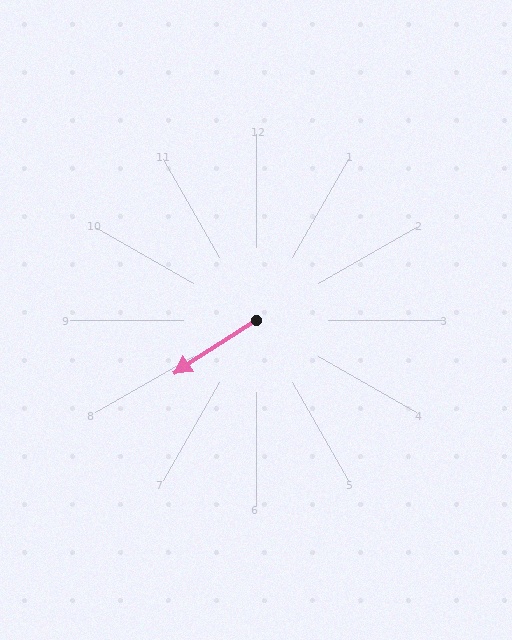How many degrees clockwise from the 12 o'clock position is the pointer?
Approximately 237 degrees.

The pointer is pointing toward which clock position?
Roughly 8 o'clock.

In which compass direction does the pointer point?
Southwest.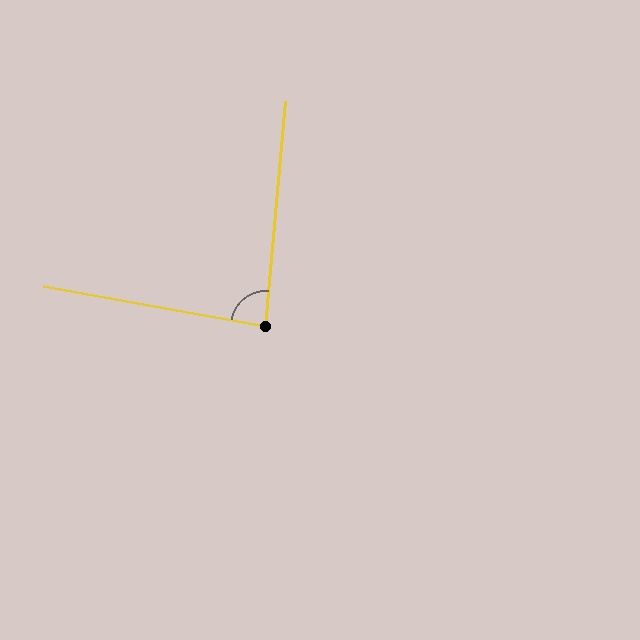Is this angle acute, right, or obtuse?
It is acute.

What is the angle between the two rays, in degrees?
Approximately 85 degrees.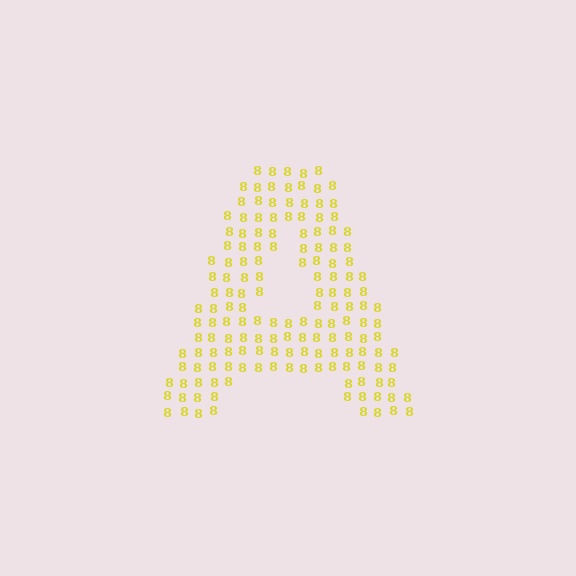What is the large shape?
The large shape is the letter A.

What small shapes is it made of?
It is made of small digit 8's.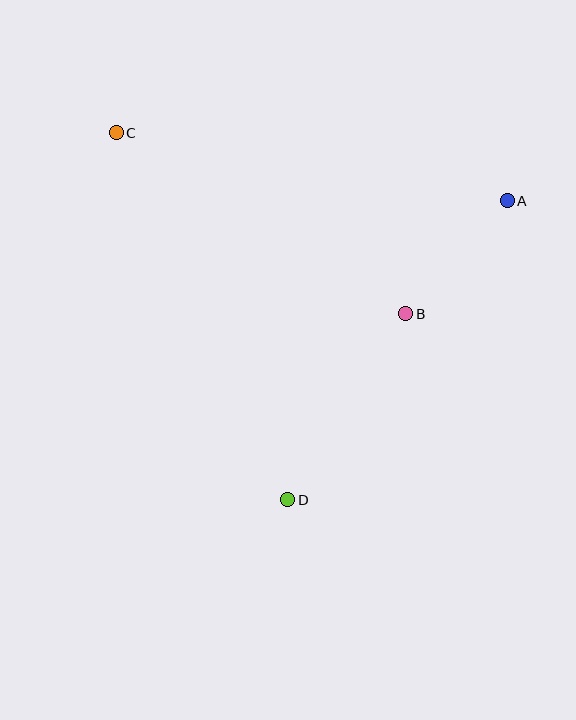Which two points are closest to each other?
Points A and B are closest to each other.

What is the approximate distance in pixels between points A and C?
The distance between A and C is approximately 397 pixels.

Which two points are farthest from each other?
Points C and D are farthest from each other.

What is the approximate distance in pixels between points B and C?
The distance between B and C is approximately 342 pixels.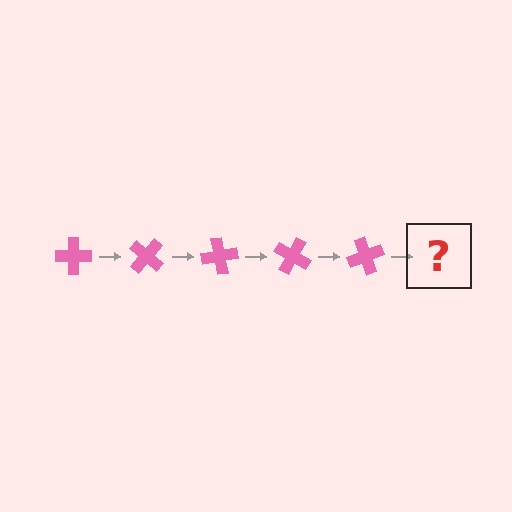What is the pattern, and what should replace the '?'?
The pattern is that the cross rotates 40 degrees each step. The '?' should be a pink cross rotated 200 degrees.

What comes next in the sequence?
The next element should be a pink cross rotated 200 degrees.